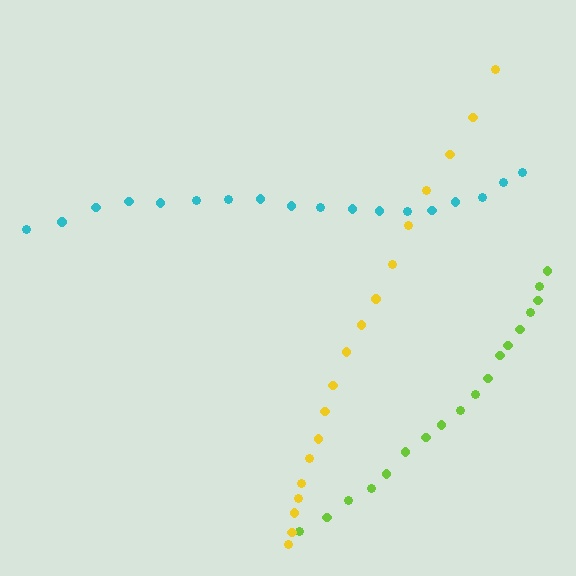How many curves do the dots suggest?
There are 3 distinct paths.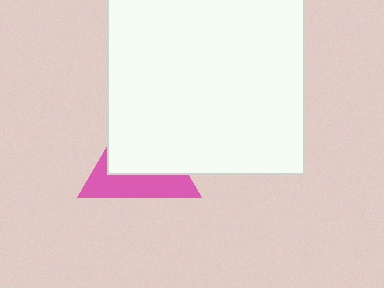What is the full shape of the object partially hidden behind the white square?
The partially hidden object is a pink triangle.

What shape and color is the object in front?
The object in front is a white square.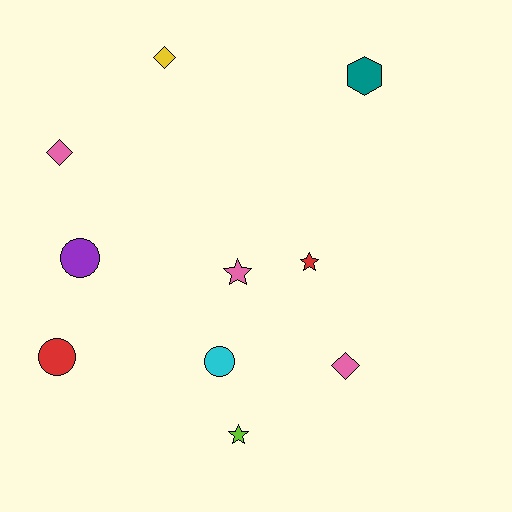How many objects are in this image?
There are 10 objects.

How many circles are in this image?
There are 3 circles.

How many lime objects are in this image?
There is 1 lime object.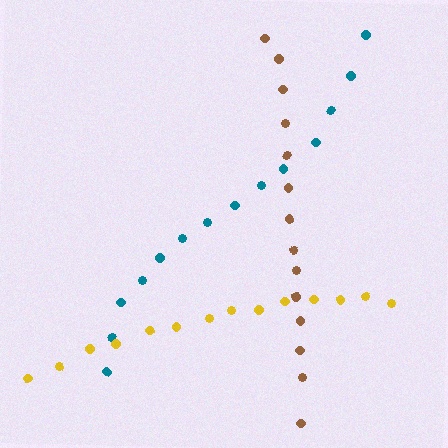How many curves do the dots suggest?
There are 3 distinct paths.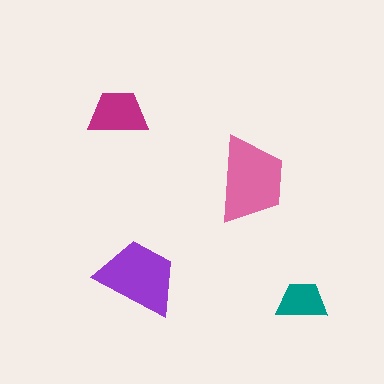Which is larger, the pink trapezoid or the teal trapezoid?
The pink one.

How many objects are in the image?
There are 4 objects in the image.